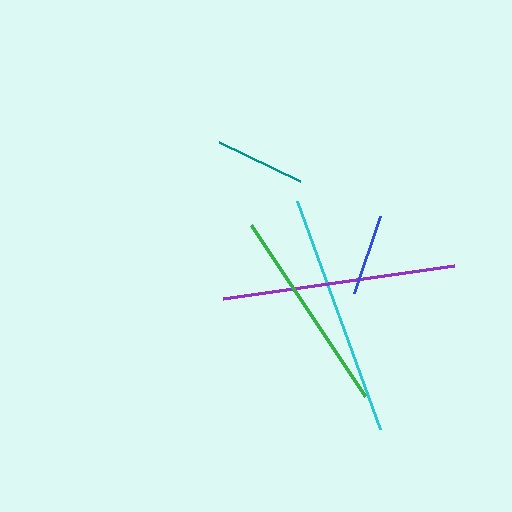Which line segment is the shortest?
The blue line is the shortest at approximately 81 pixels.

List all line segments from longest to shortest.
From longest to shortest: cyan, purple, green, teal, blue.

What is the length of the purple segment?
The purple segment is approximately 234 pixels long.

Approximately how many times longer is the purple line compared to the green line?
The purple line is approximately 1.1 times the length of the green line.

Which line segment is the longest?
The cyan line is the longest at approximately 242 pixels.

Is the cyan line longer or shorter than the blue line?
The cyan line is longer than the blue line.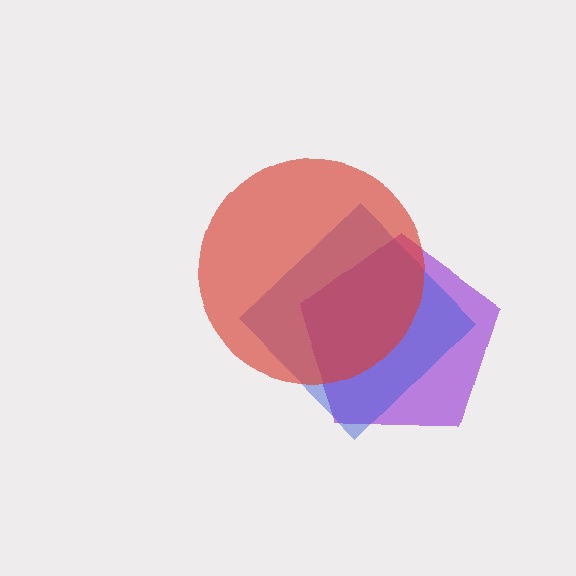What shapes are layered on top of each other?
The layered shapes are: a purple pentagon, a blue diamond, a red circle.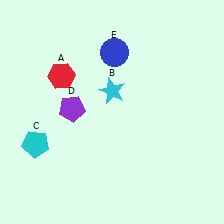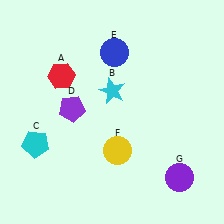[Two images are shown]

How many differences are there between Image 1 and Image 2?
There are 2 differences between the two images.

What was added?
A yellow circle (F), a purple circle (G) were added in Image 2.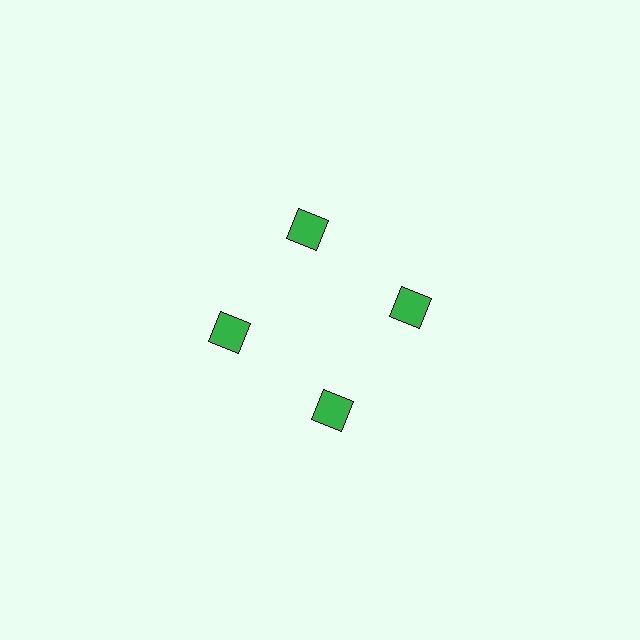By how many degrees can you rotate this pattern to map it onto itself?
The pattern maps onto itself every 90 degrees of rotation.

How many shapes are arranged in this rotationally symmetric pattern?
There are 4 shapes, arranged in 4 groups of 1.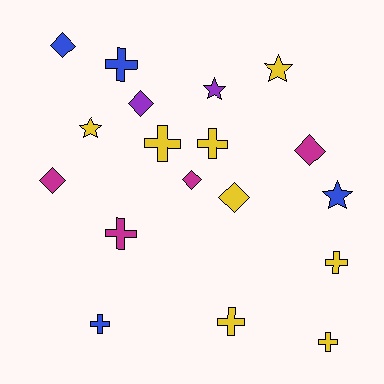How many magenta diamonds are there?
There are 3 magenta diamonds.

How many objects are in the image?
There are 18 objects.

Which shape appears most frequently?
Cross, with 8 objects.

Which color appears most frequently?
Yellow, with 8 objects.